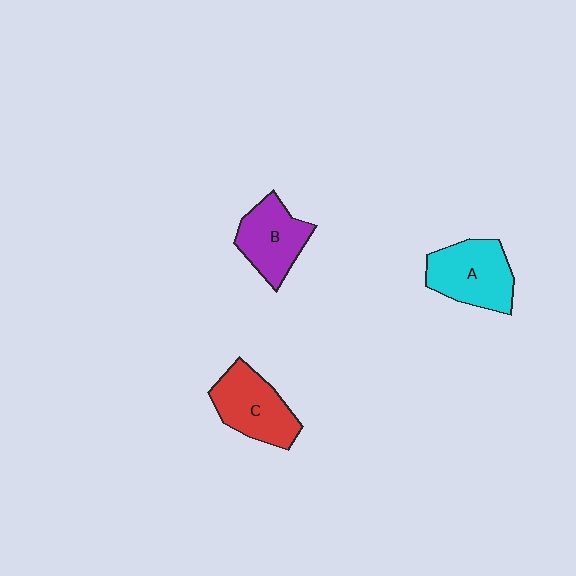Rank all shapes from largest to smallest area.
From largest to smallest: A (cyan), C (red), B (purple).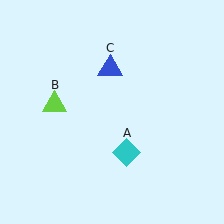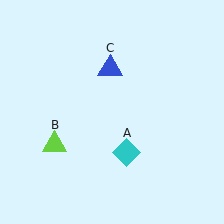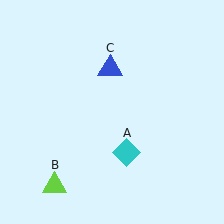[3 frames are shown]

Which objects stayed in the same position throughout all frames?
Cyan diamond (object A) and blue triangle (object C) remained stationary.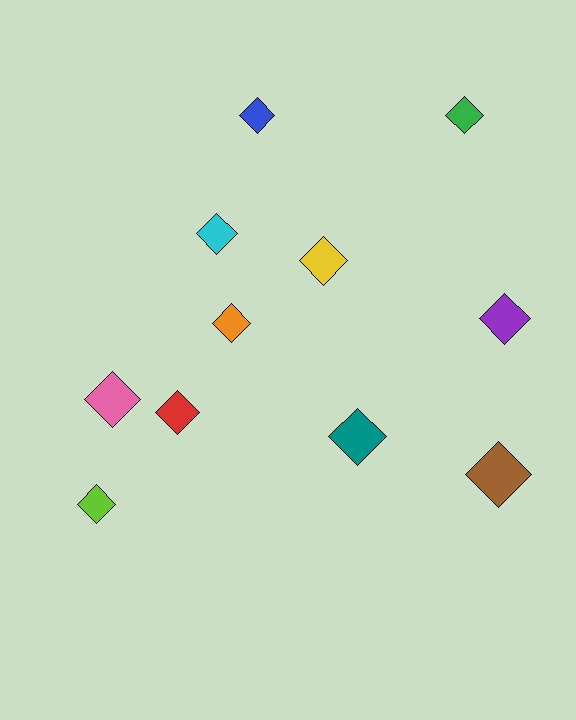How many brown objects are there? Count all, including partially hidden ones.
There is 1 brown object.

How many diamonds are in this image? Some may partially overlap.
There are 11 diamonds.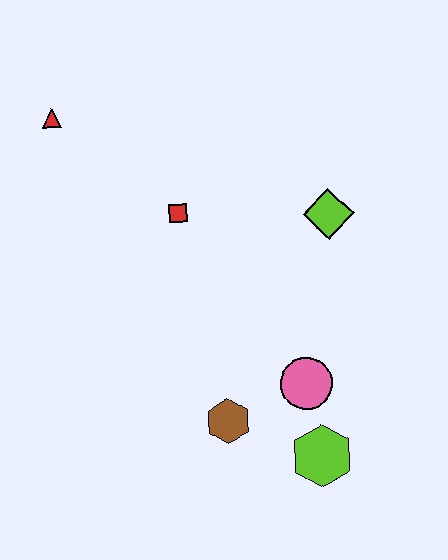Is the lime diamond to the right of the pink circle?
Yes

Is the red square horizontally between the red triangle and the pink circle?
Yes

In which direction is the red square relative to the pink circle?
The red square is above the pink circle.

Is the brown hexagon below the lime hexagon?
No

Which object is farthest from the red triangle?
The lime hexagon is farthest from the red triangle.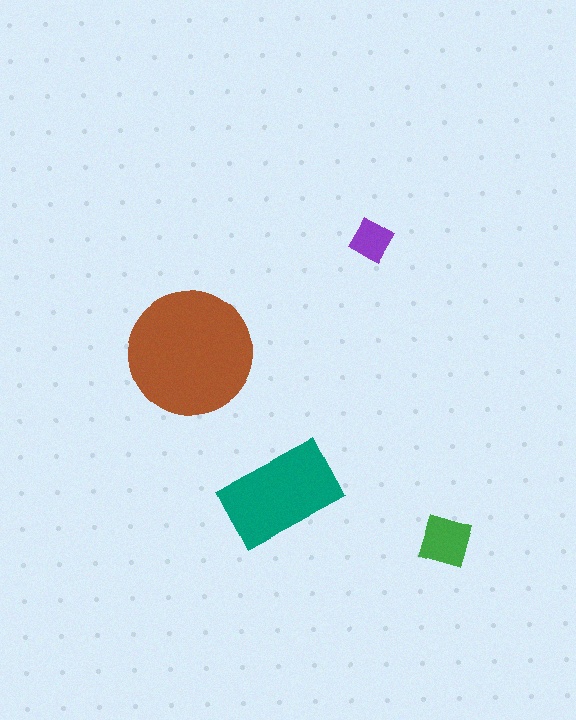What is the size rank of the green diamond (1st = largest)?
3rd.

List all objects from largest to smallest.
The brown circle, the teal rectangle, the green diamond, the purple diamond.